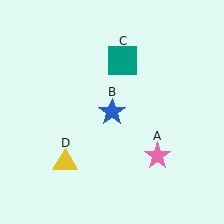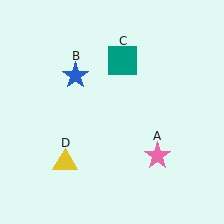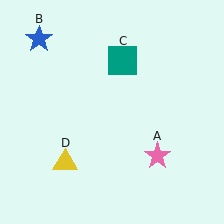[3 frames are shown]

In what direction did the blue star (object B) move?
The blue star (object B) moved up and to the left.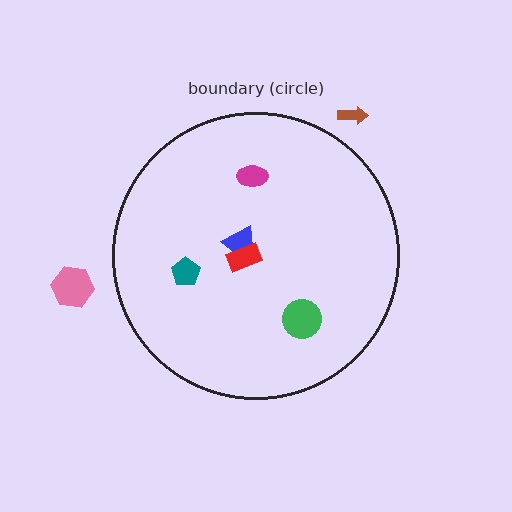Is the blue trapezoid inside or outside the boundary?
Inside.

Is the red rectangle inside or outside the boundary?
Inside.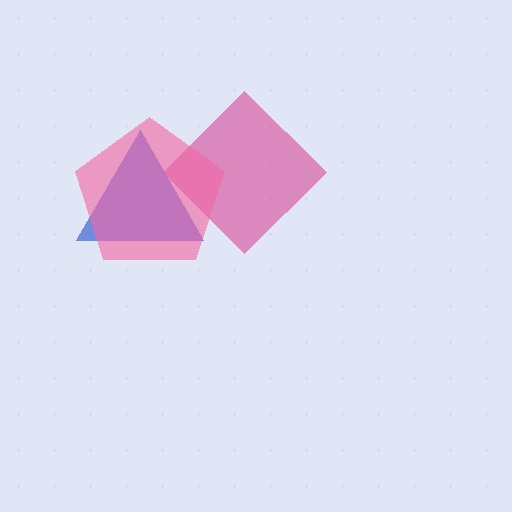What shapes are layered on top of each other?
The layered shapes are: a magenta diamond, a blue triangle, a pink pentagon.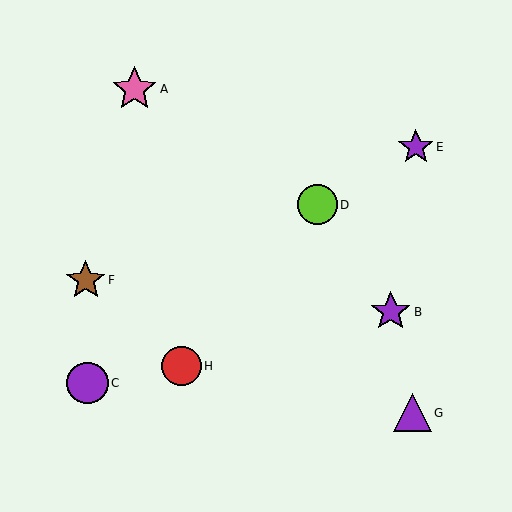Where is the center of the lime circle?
The center of the lime circle is at (317, 205).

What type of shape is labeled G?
Shape G is a purple triangle.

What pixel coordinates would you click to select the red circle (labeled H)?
Click at (182, 366) to select the red circle H.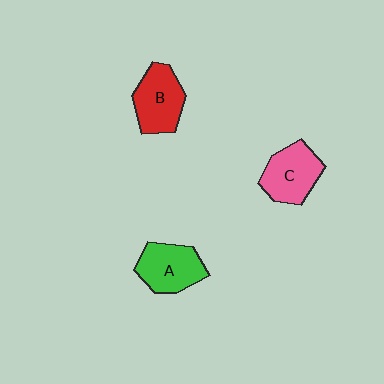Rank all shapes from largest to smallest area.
From largest to smallest: B (red), C (pink), A (green).